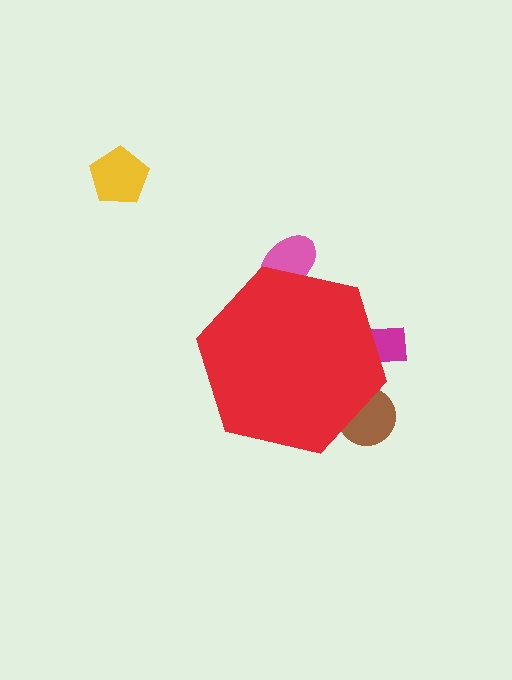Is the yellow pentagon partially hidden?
No, the yellow pentagon is fully visible.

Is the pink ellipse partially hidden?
Yes, the pink ellipse is partially hidden behind the red hexagon.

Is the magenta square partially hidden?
Yes, the magenta square is partially hidden behind the red hexagon.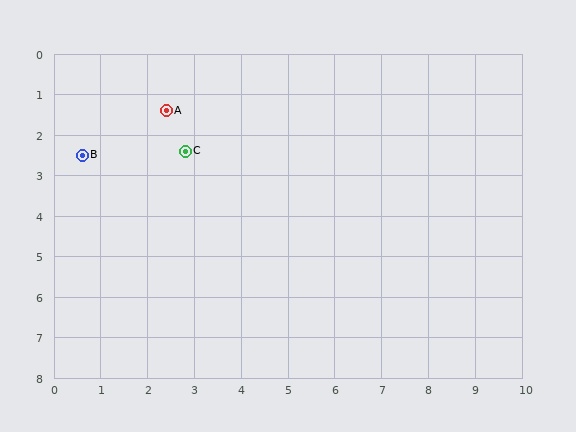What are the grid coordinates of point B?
Point B is at approximately (0.6, 2.5).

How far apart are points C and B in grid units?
Points C and B are about 2.2 grid units apart.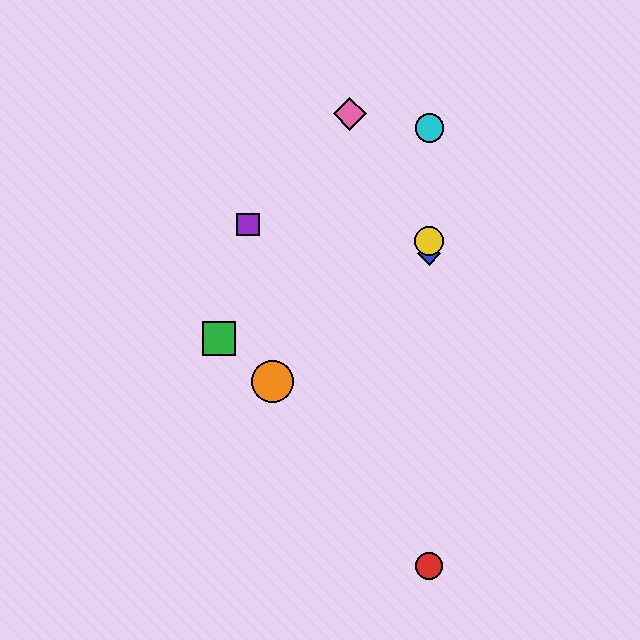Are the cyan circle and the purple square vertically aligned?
No, the cyan circle is at x≈429 and the purple square is at x≈248.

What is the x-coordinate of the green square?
The green square is at x≈219.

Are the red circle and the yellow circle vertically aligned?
Yes, both are at x≈429.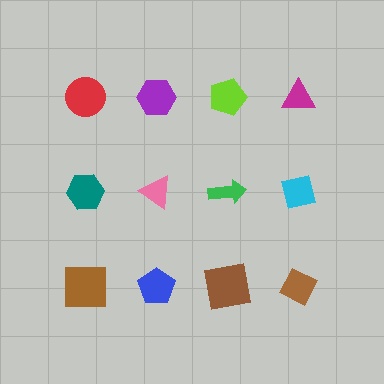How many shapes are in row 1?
4 shapes.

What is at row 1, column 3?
A lime pentagon.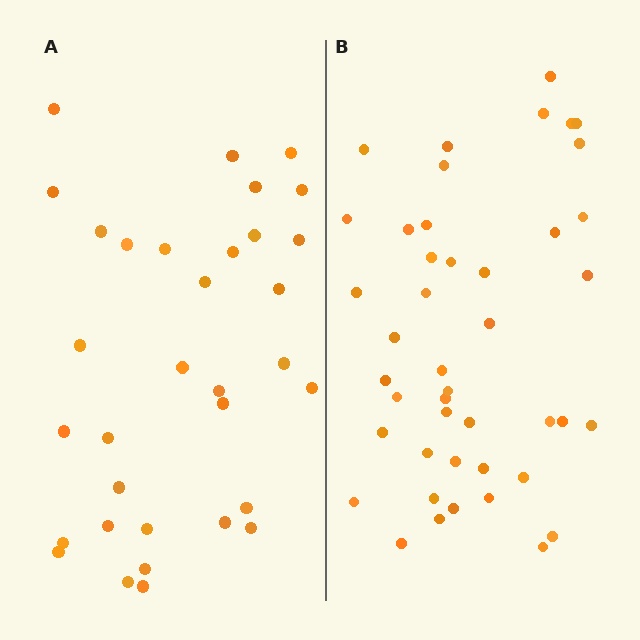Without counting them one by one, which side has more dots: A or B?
Region B (the right region) has more dots.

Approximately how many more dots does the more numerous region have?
Region B has roughly 12 or so more dots than region A.